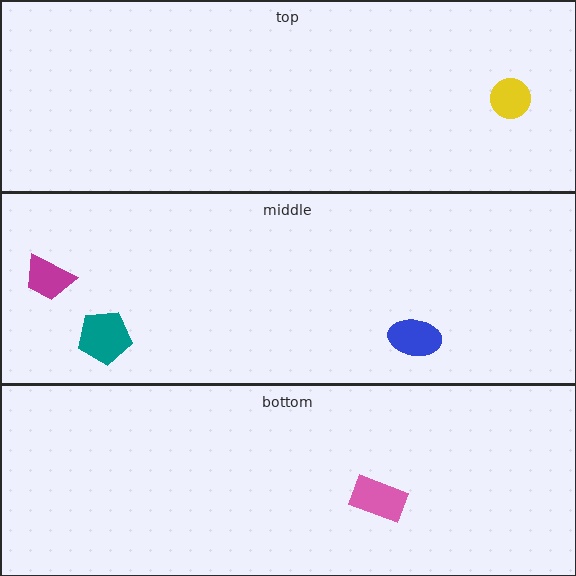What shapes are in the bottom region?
The pink rectangle.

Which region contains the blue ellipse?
The middle region.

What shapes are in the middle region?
The magenta trapezoid, the blue ellipse, the teal pentagon.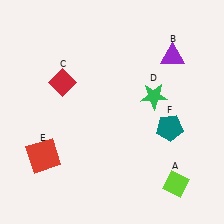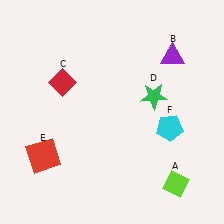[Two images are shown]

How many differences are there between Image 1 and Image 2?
There is 1 difference between the two images.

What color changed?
The pentagon (F) changed from teal in Image 1 to cyan in Image 2.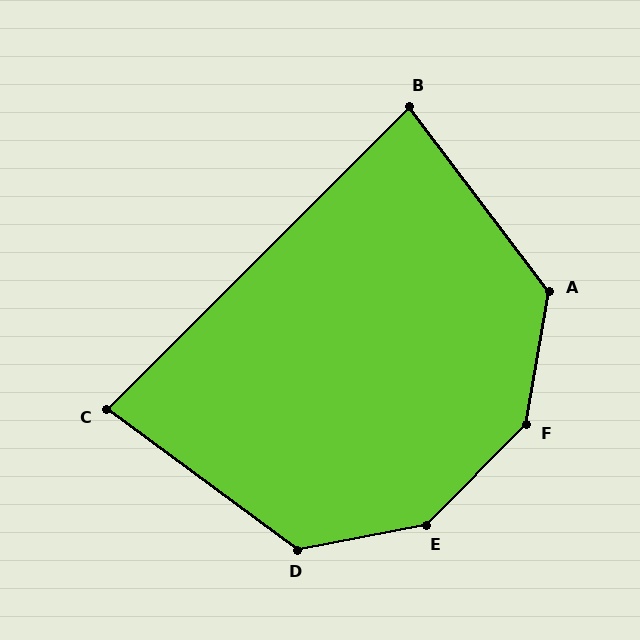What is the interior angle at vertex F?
Approximately 145 degrees (obtuse).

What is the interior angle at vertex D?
Approximately 133 degrees (obtuse).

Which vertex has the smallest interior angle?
C, at approximately 82 degrees.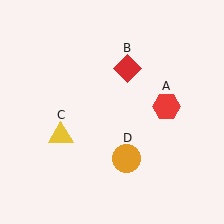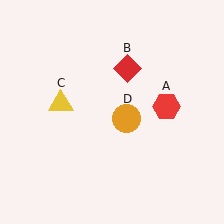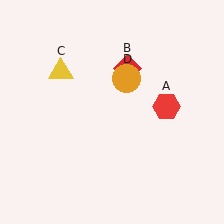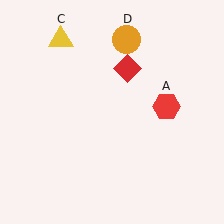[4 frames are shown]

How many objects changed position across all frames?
2 objects changed position: yellow triangle (object C), orange circle (object D).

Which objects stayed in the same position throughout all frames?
Red hexagon (object A) and red diamond (object B) remained stationary.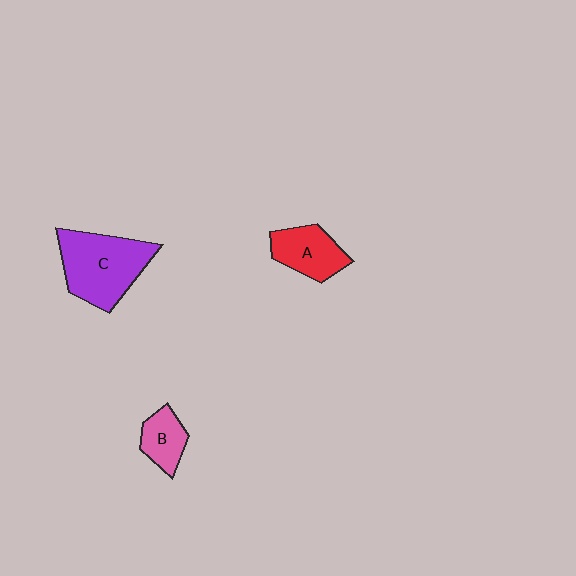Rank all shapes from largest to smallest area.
From largest to smallest: C (purple), A (red), B (pink).